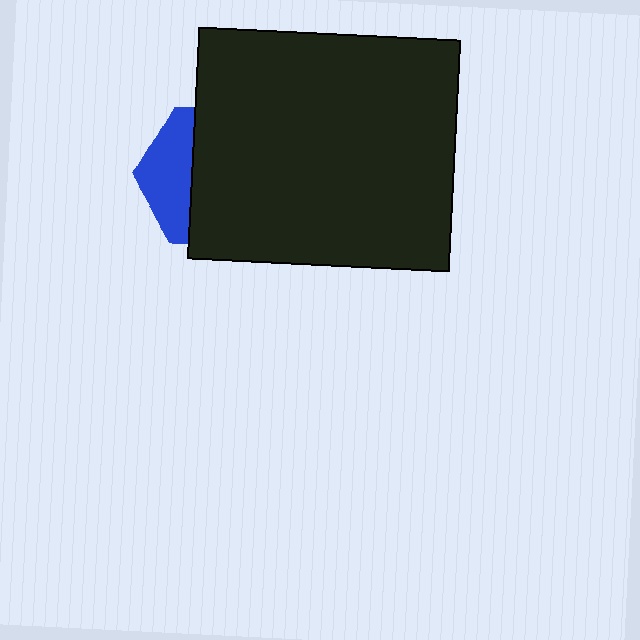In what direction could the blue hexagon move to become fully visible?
The blue hexagon could move left. That would shift it out from behind the black rectangle entirely.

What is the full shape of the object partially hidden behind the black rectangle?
The partially hidden object is a blue hexagon.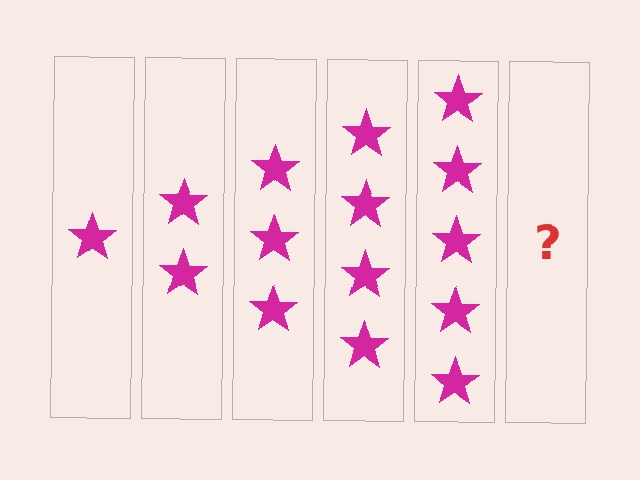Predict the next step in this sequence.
The next step is 6 stars.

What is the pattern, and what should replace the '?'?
The pattern is that each step adds one more star. The '?' should be 6 stars.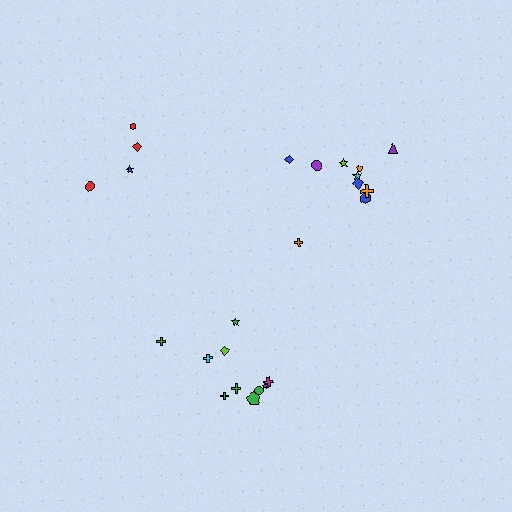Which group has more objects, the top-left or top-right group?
The top-right group.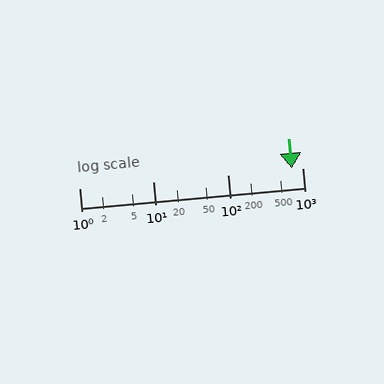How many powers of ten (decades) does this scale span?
The scale spans 3 decades, from 1 to 1000.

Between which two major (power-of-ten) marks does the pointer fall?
The pointer is between 100 and 1000.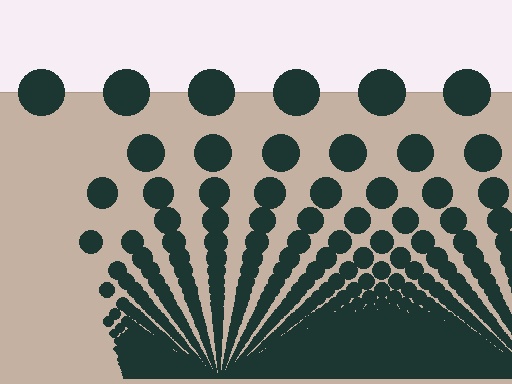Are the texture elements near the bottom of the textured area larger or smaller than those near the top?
Smaller. The gradient is inverted — elements near the bottom are smaller and denser.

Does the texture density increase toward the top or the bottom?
Density increases toward the bottom.